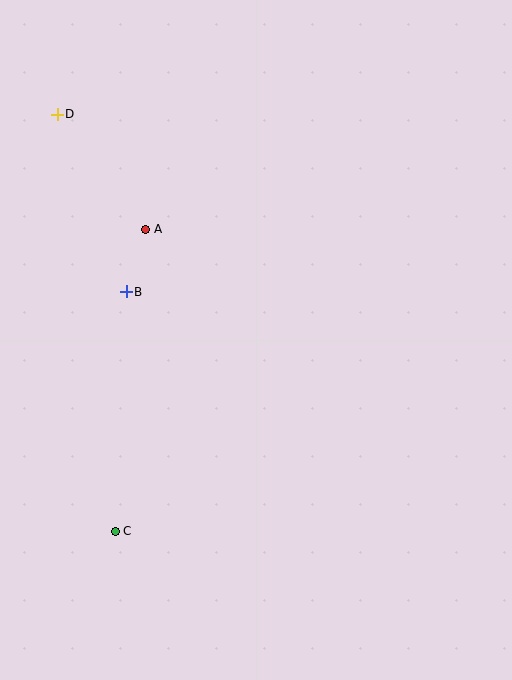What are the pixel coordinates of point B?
Point B is at (126, 292).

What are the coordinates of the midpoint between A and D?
The midpoint between A and D is at (101, 172).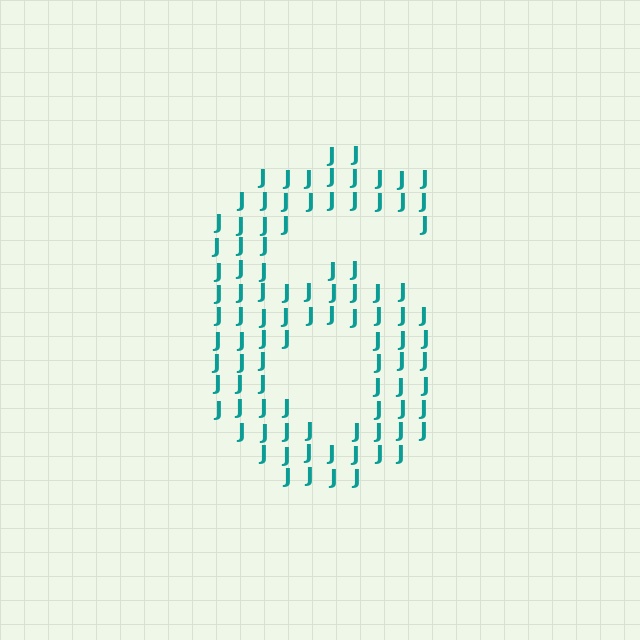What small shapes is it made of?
It is made of small letter J's.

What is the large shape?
The large shape is the digit 6.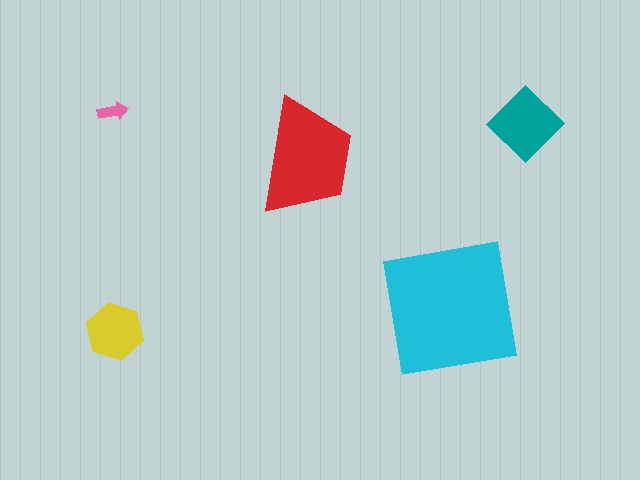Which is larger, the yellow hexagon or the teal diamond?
The teal diamond.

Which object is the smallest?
The pink arrow.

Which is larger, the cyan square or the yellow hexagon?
The cyan square.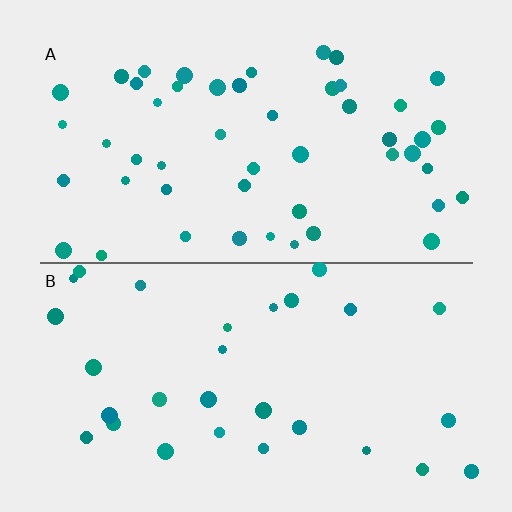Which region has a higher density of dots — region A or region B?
A (the top).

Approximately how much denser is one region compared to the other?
Approximately 1.7× — region A over region B.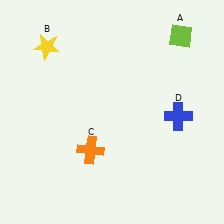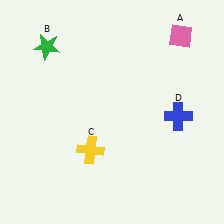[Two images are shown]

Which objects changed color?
A changed from lime to pink. B changed from yellow to green. C changed from orange to yellow.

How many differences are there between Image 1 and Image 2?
There are 3 differences between the two images.